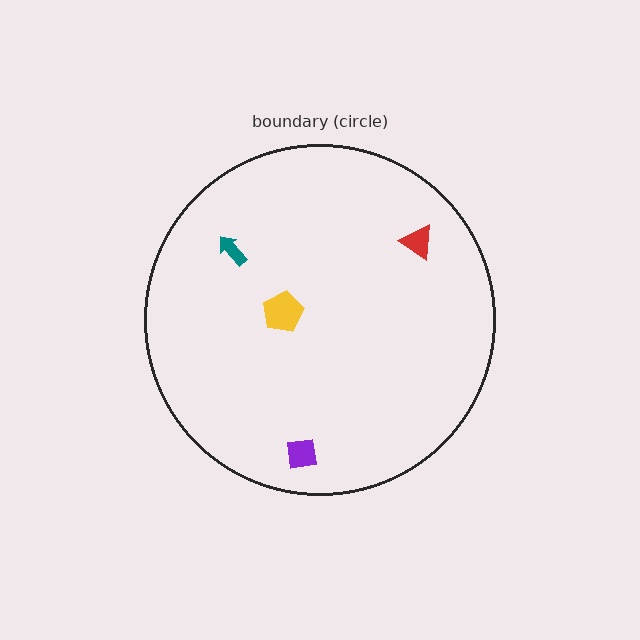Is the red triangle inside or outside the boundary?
Inside.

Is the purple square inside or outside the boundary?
Inside.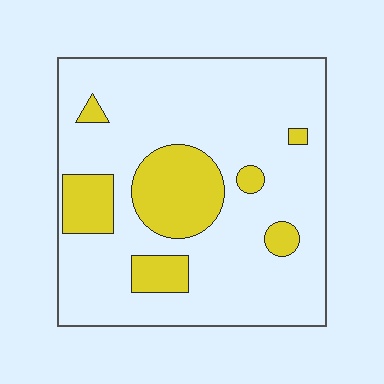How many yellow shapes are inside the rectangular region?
7.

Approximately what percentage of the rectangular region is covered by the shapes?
Approximately 20%.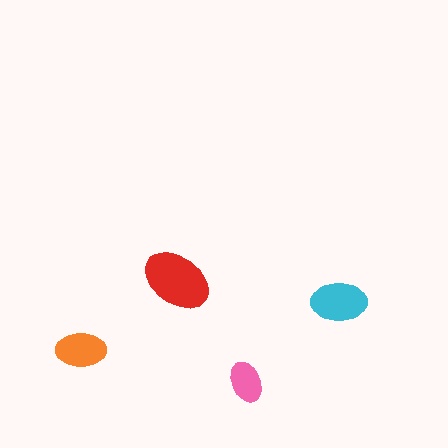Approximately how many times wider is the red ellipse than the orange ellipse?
About 1.5 times wider.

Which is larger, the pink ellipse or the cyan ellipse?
The cyan one.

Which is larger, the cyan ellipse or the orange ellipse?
The cyan one.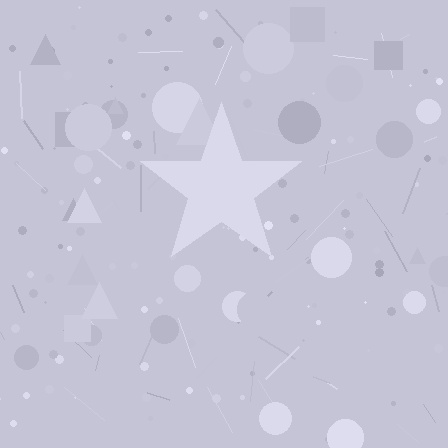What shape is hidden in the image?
A star is hidden in the image.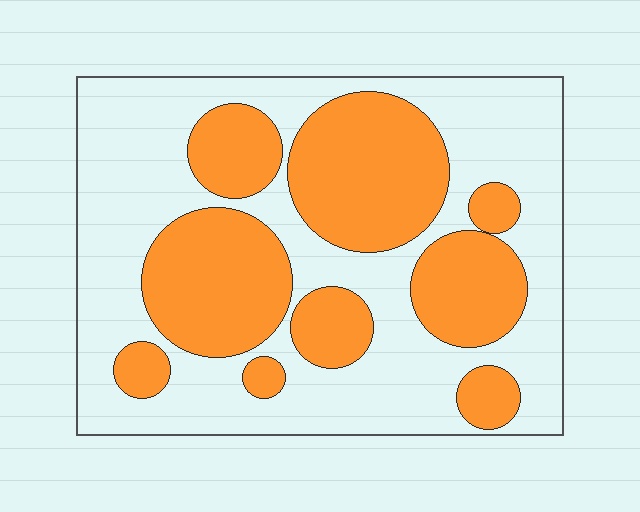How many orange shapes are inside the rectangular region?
9.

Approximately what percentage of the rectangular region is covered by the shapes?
Approximately 40%.